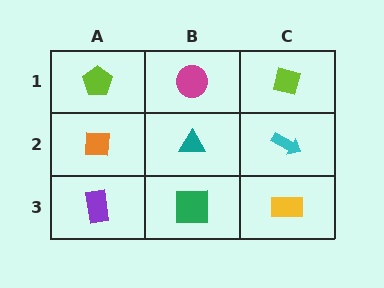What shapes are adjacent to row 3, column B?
A teal triangle (row 2, column B), a purple rectangle (row 3, column A), a yellow rectangle (row 3, column C).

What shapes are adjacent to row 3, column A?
An orange square (row 2, column A), a green square (row 3, column B).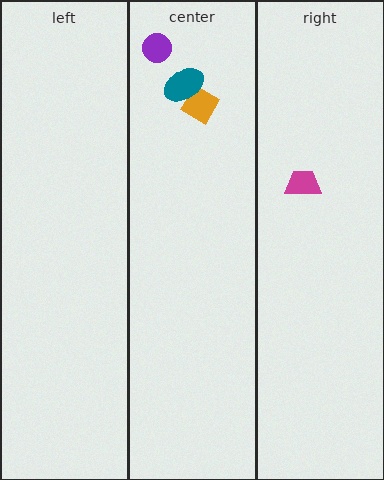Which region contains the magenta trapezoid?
The right region.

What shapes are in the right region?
The magenta trapezoid.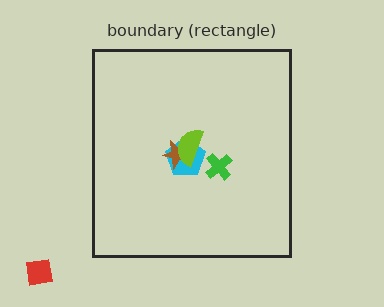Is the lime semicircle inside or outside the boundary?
Inside.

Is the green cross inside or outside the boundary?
Inside.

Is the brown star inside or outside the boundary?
Inside.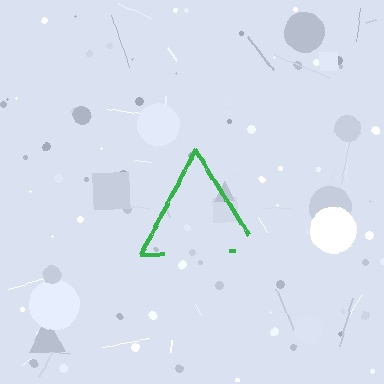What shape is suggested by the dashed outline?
The dashed outline suggests a triangle.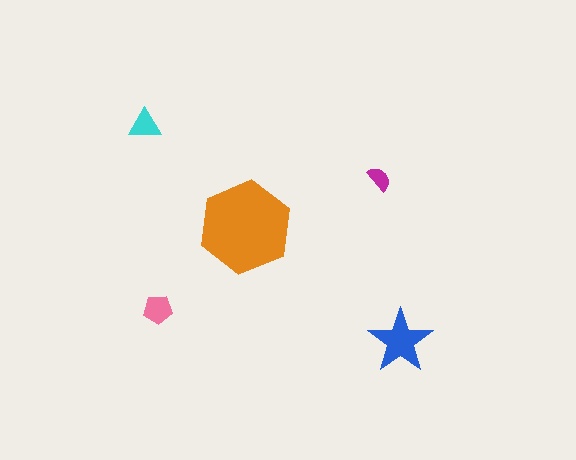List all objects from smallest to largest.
The magenta semicircle, the cyan triangle, the pink pentagon, the blue star, the orange hexagon.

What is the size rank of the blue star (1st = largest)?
2nd.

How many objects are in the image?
There are 5 objects in the image.